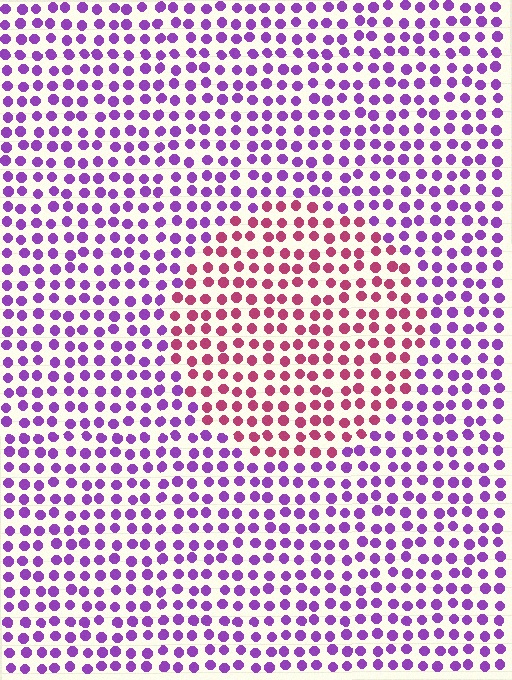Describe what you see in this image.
The image is filled with small purple elements in a uniform arrangement. A circle-shaped region is visible where the elements are tinted to a slightly different hue, forming a subtle color boundary.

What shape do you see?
I see a circle.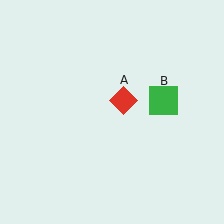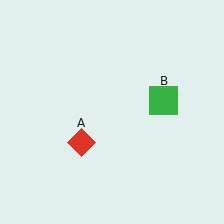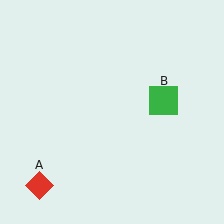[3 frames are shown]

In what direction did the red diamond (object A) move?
The red diamond (object A) moved down and to the left.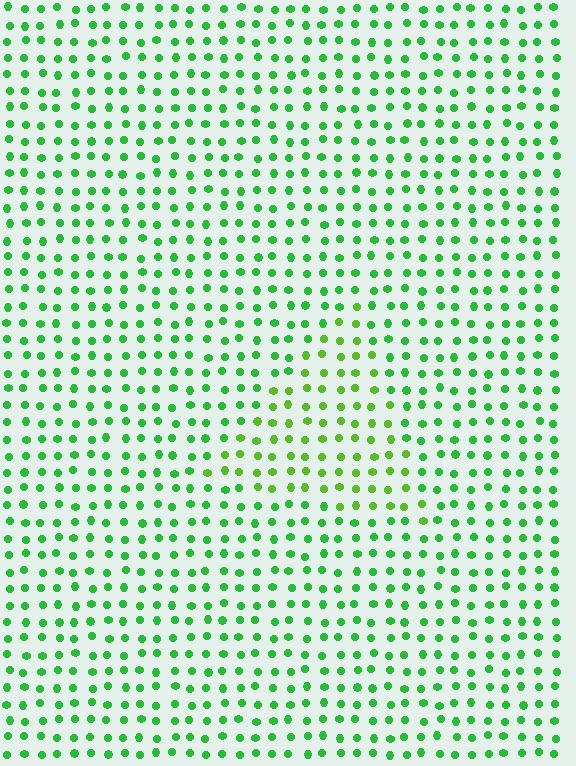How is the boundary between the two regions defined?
The boundary is defined purely by a slight shift in hue (about 26 degrees). Spacing, size, and orientation are identical on both sides.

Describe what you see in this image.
The image is filled with small green elements in a uniform arrangement. A triangle-shaped region is visible where the elements are tinted to a slightly different hue, forming a subtle color boundary.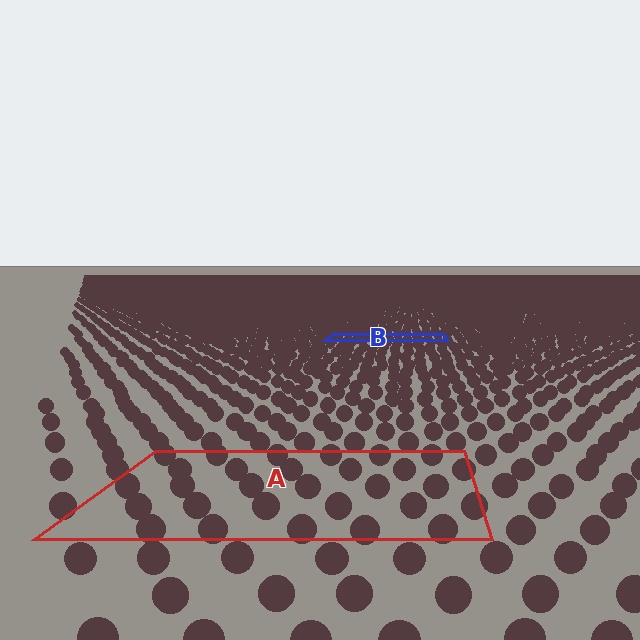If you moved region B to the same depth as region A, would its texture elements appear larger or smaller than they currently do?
They would appear larger. At a closer depth, the same texture elements are projected at a bigger on-screen size.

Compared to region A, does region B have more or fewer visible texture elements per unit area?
Region B has more texture elements per unit area — they are packed more densely because it is farther away.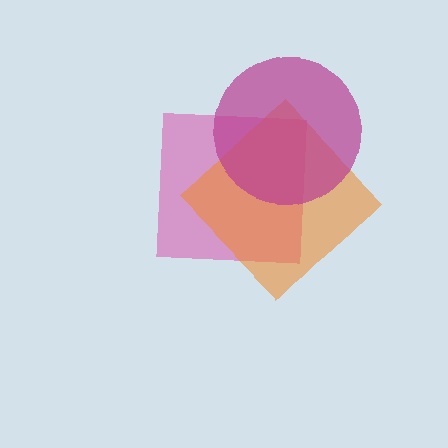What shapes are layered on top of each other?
The layered shapes are: a pink square, an orange diamond, a magenta circle.